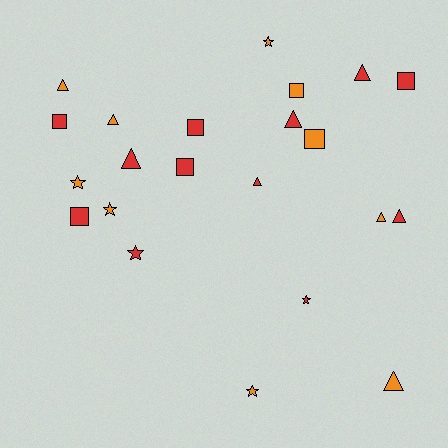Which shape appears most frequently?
Triangle, with 9 objects.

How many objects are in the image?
There are 22 objects.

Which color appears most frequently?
Red, with 12 objects.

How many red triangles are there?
There are 5 red triangles.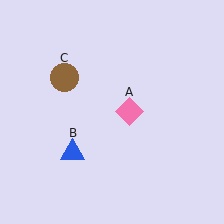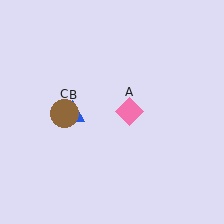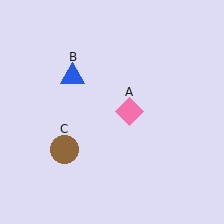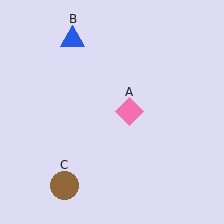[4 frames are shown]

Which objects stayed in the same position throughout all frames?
Pink diamond (object A) remained stationary.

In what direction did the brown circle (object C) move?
The brown circle (object C) moved down.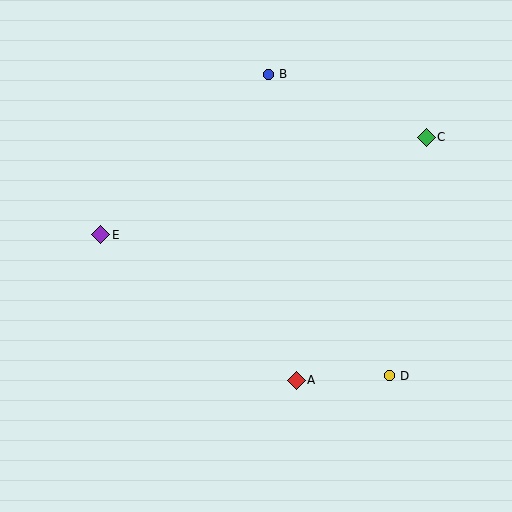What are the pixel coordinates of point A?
Point A is at (296, 380).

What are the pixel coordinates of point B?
Point B is at (268, 74).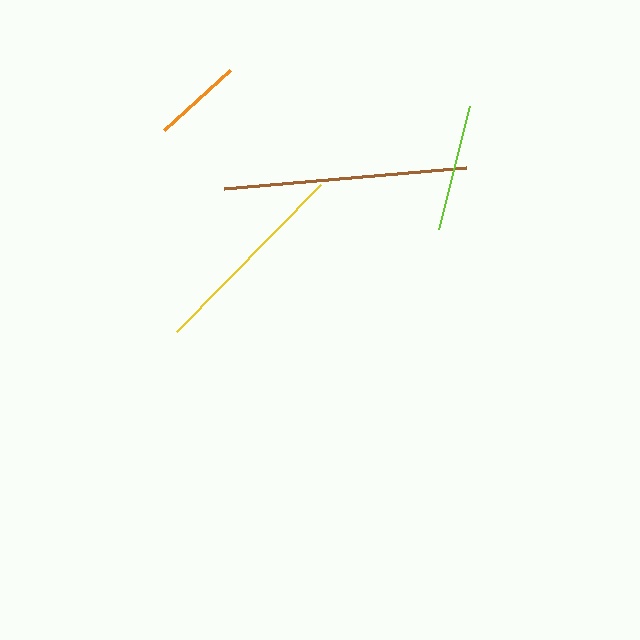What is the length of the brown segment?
The brown segment is approximately 242 pixels long.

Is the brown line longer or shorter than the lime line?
The brown line is longer than the lime line.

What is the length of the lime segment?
The lime segment is approximately 127 pixels long.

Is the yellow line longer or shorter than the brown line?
The brown line is longer than the yellow line.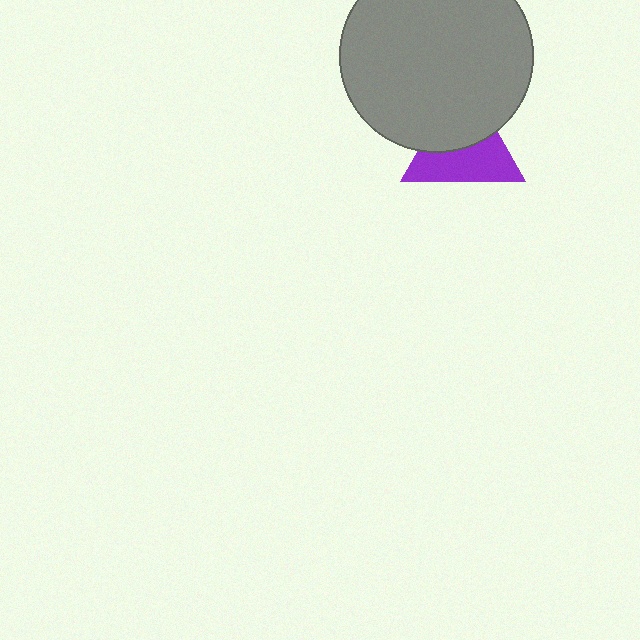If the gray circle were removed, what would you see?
You would see the complete purple triangle.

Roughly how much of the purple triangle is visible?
About half of it is visible (roughly 53%).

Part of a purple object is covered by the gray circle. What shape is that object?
It is a triangle.